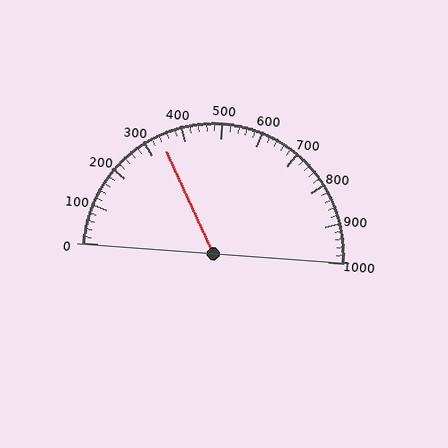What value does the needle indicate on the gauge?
The needle indicates approximately 340.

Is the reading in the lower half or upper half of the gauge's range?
The reading is in the lower half of the range (0 to 1000).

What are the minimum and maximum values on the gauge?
The gauge ranges from 0 to 1000.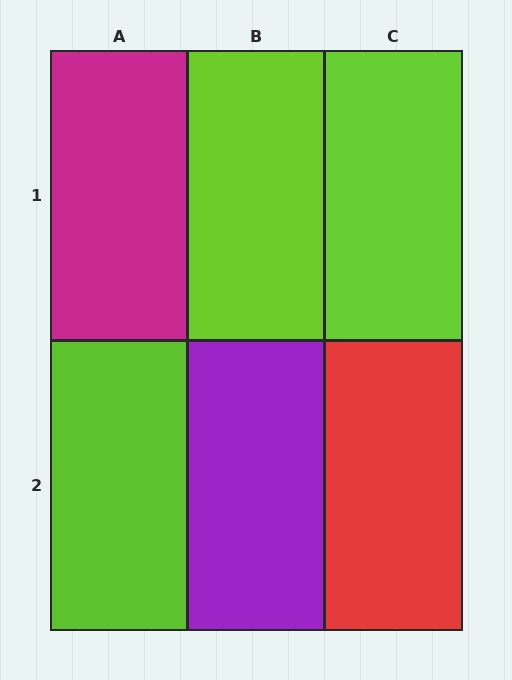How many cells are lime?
3 cells are lime.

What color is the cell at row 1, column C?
Lime.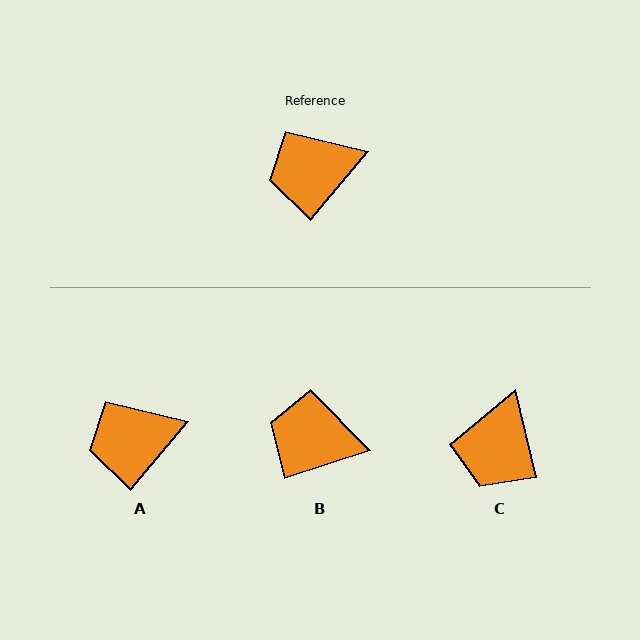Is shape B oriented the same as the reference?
No, it is off by about 32 degrees.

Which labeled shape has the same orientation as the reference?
A.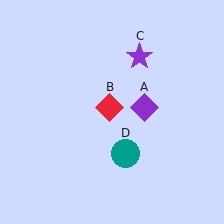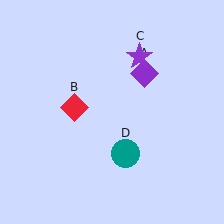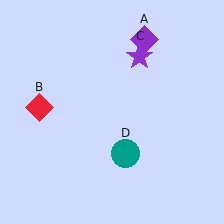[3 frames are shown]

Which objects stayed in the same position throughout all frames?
Purple star (object C) and teal circle (object D) remained stationary.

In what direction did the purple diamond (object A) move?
The purple diamond (object A) moved up.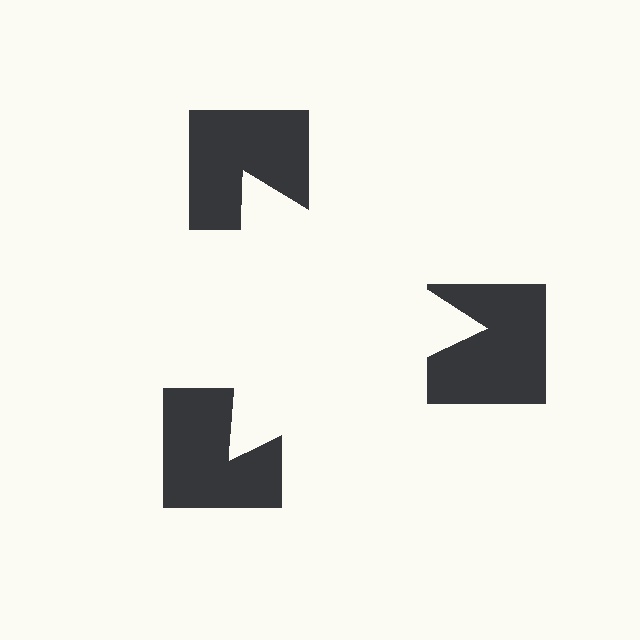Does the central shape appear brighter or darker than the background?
It typically appears slightly brighter than the background, even though no actual brightness change is drawn.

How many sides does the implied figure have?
3 sides.